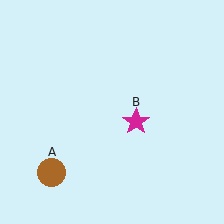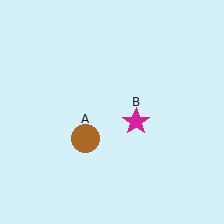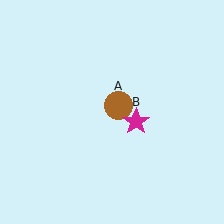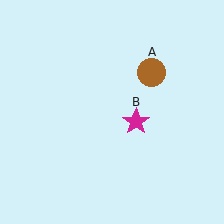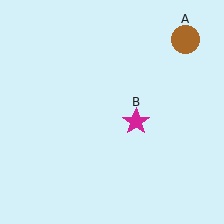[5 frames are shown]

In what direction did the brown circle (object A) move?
The brown circle (object A) moved up and to the right.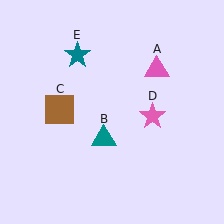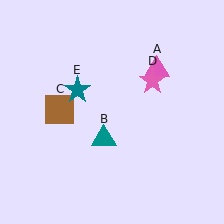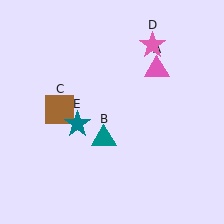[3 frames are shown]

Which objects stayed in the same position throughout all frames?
Pink triangle (object A) and teal triangle (object B) and brown square (object C) remained stationary.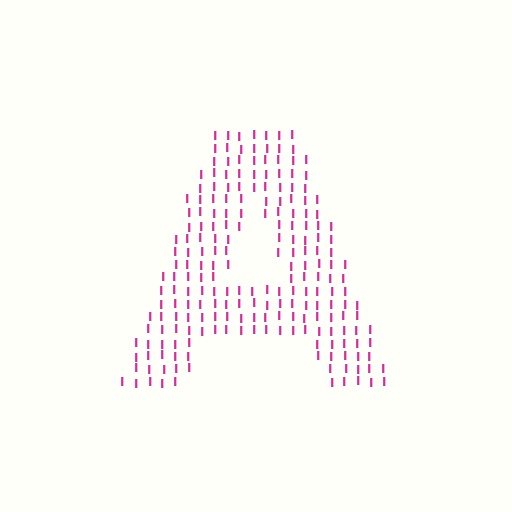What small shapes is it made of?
It is made of small letter I's.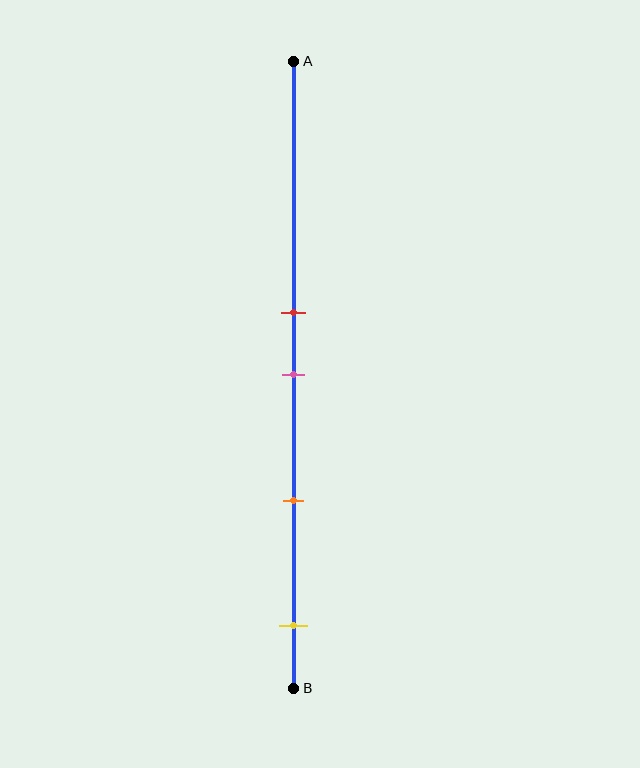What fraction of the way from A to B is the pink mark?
The pink mark is approximately 50% (0.5) of the way from A to B.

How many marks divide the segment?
There are 4 marks dividing the segment.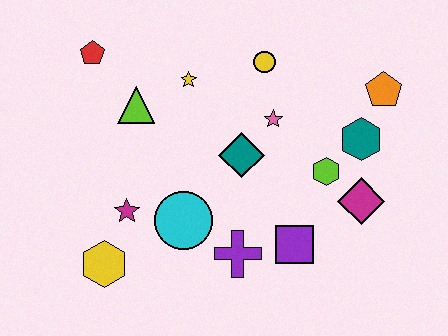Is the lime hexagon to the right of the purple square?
Yes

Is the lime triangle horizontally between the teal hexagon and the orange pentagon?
No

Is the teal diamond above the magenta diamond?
Yes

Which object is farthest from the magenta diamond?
The red pentagon is farthest from the magenta diamond.